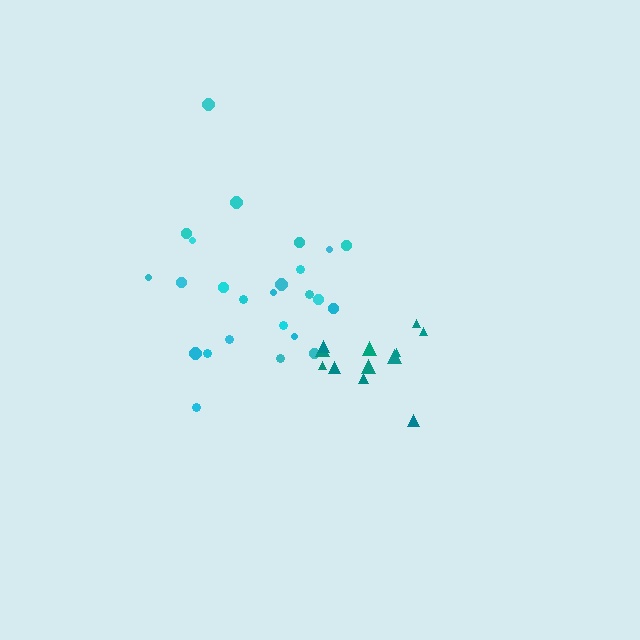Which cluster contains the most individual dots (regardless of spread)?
Cyan (25).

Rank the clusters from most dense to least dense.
teal, cyan.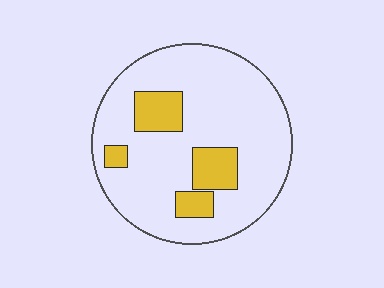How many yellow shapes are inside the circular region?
4.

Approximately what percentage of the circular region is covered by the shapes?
Approximately 15%.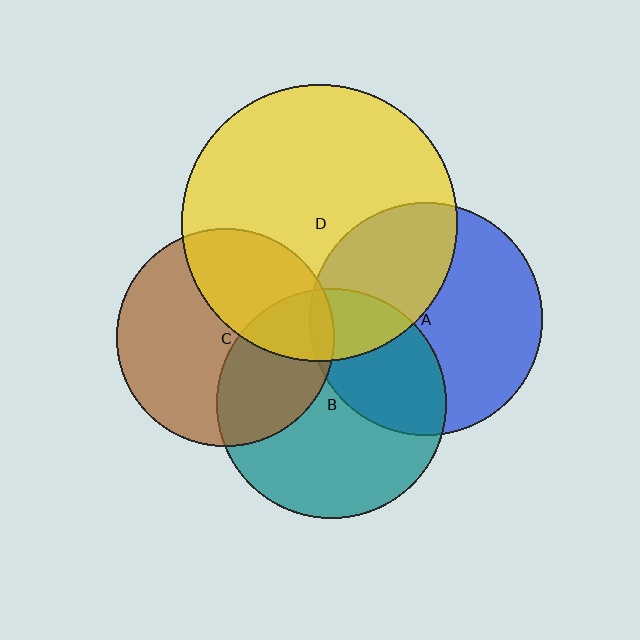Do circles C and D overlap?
Yes.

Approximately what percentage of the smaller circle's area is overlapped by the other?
Approximately 35%.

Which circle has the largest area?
Circle D (yellow).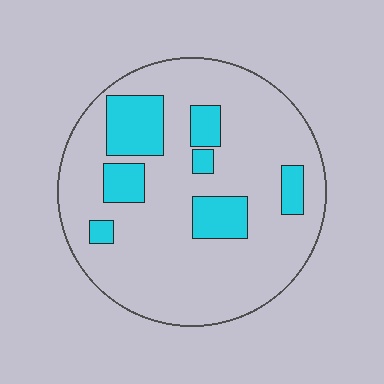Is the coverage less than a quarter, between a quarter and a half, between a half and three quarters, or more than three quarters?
Less than a quarter.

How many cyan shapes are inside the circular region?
7.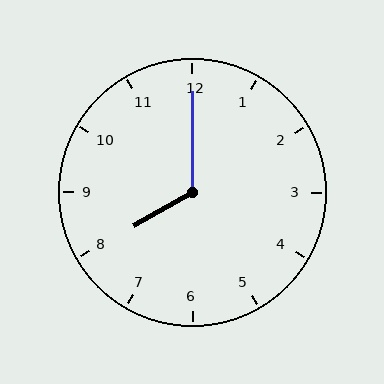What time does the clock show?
8:00.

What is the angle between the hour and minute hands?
Approximately 120 degrees.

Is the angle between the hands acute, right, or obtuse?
It is obtuse.